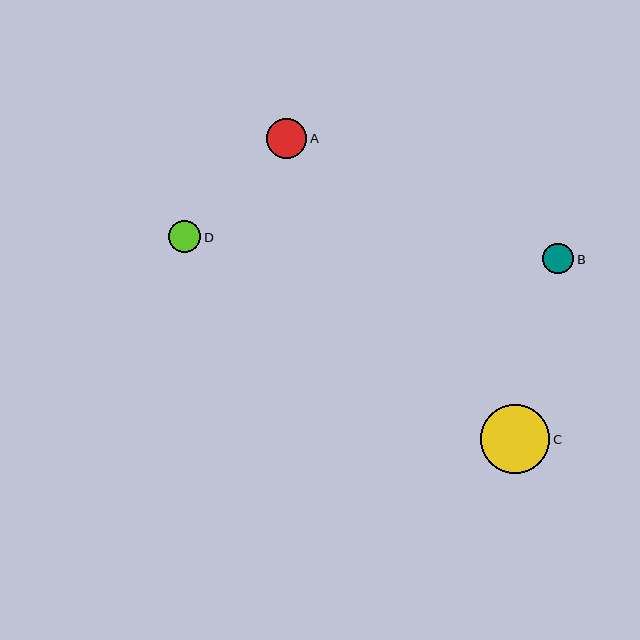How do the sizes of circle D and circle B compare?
Circle D and circle B are approximately the same size.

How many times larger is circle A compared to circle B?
Circle A is approximately 1.3 times the size of circle B.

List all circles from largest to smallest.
From largest to smallest: C, A, D, B.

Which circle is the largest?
Circle C is the largest with a size of approximately 69 pixels.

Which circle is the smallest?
Circle B is the smallest with a size of approximately 31 pixels.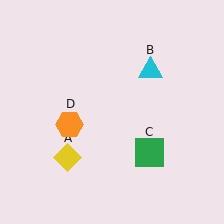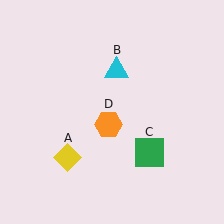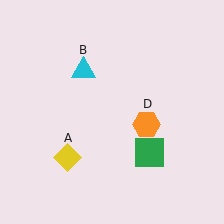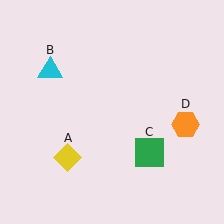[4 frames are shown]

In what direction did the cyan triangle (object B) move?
The cyan triangle (object B) moved left.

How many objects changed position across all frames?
2 objects changed position: cyan triangle (object B), orange hexagon (object D).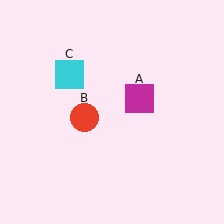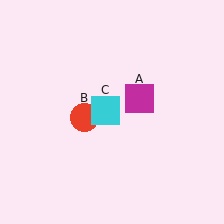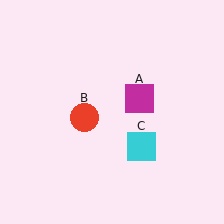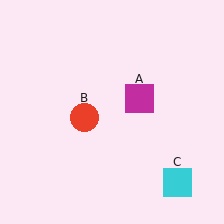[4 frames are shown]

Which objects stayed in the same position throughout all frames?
Magenta square (object A) and red circle (object B) remained stationary.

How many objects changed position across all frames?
1 object changed position: cyan square (object C).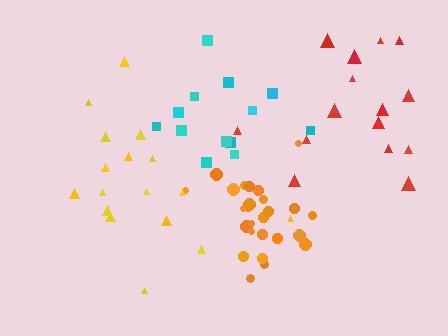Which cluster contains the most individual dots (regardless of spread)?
Orange (26).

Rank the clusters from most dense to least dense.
orange, cyan, yellow, red.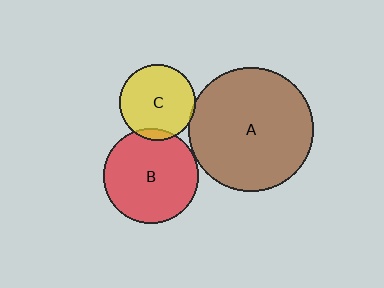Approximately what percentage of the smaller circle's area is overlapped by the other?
Approximately 5%.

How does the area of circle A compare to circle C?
Approximately 2.6 times.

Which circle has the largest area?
Circle A (brown).